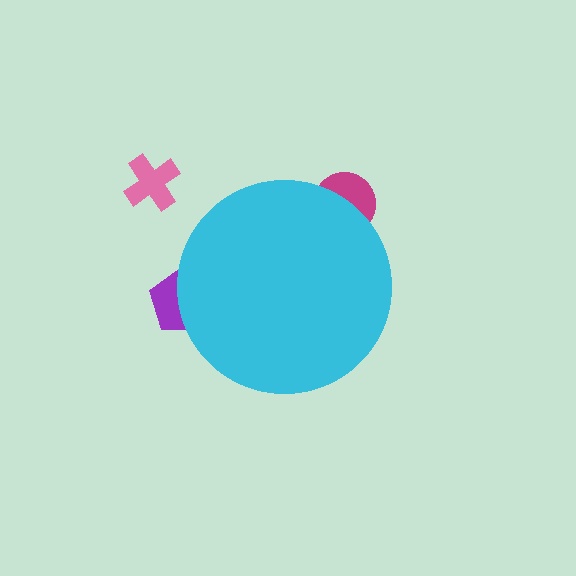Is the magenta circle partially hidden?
Yes, the magenta circle is partially hidden behind the cyan circle.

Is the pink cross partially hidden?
No, the pink cross is fully visible.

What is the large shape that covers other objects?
A cyan circle.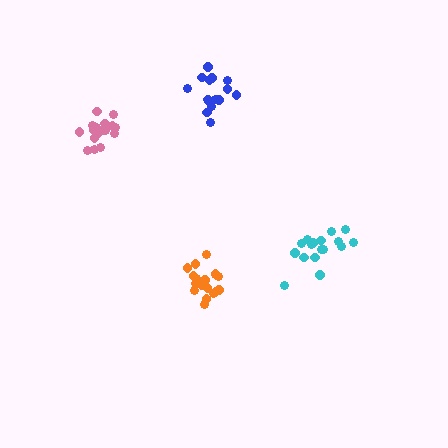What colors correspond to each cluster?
The clusters are colored: cyan, pink, orange, blue.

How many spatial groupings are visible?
There are 4 spatial groupings.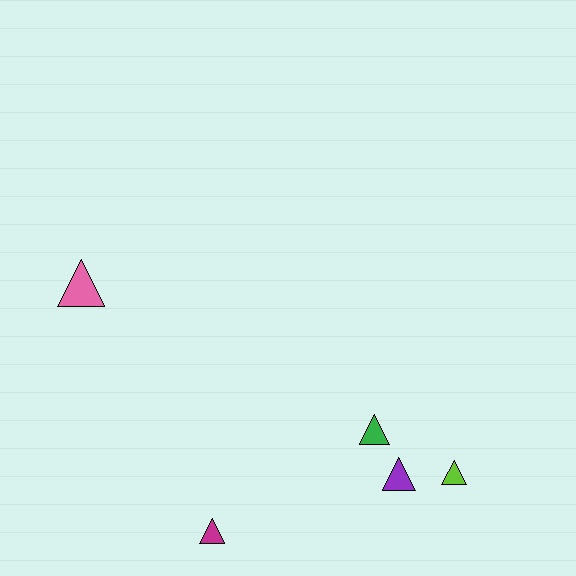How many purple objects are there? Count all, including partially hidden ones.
There is 1 purple object.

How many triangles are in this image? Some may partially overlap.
There are 5 triangles.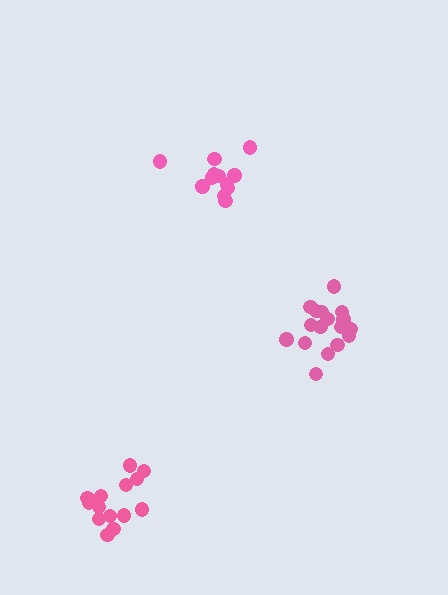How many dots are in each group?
Group 1: 14 dots, Group 2: 13 dots, Group 3: 18 dots (45 total).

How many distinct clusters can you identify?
There are 3 distinct clusters.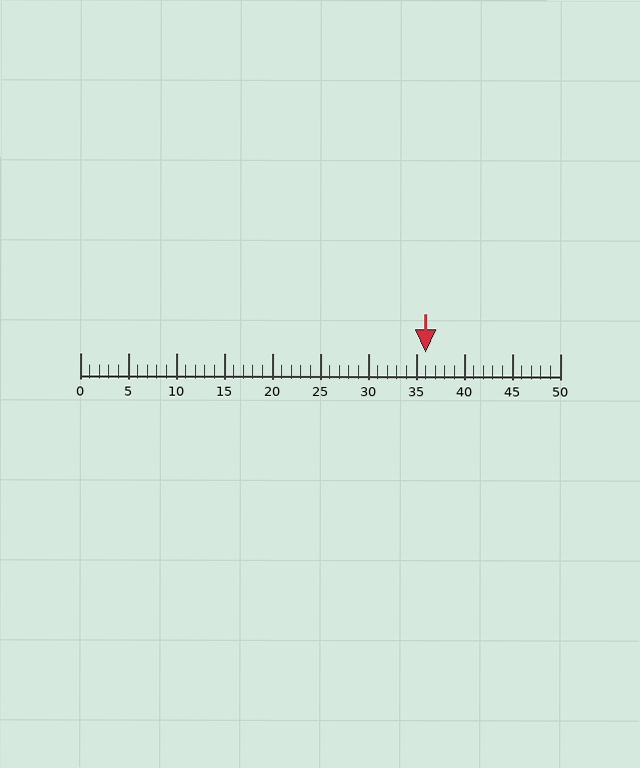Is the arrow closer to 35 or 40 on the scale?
The arrow is closer to 35.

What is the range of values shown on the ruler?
The ruler shows values from 0 to 50.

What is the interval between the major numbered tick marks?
The major tick marks are spaced 5 units apart.